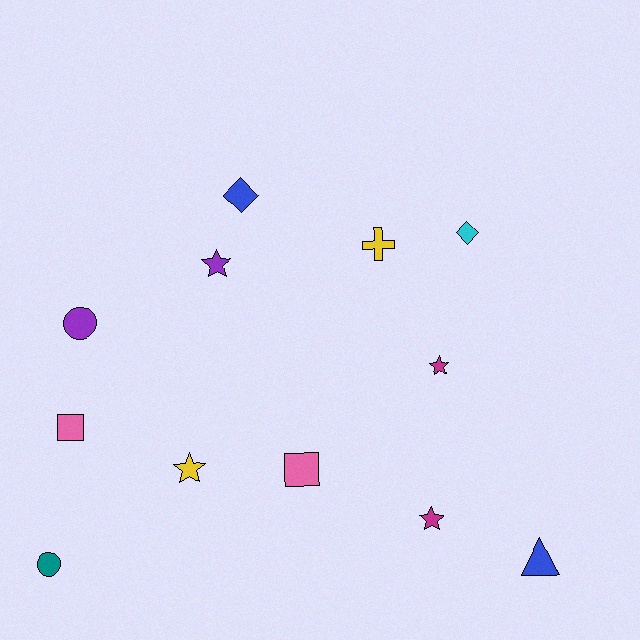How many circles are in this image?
There are 2 circles.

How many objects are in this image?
There are 12 objects.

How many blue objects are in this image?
There are 2 blue objects.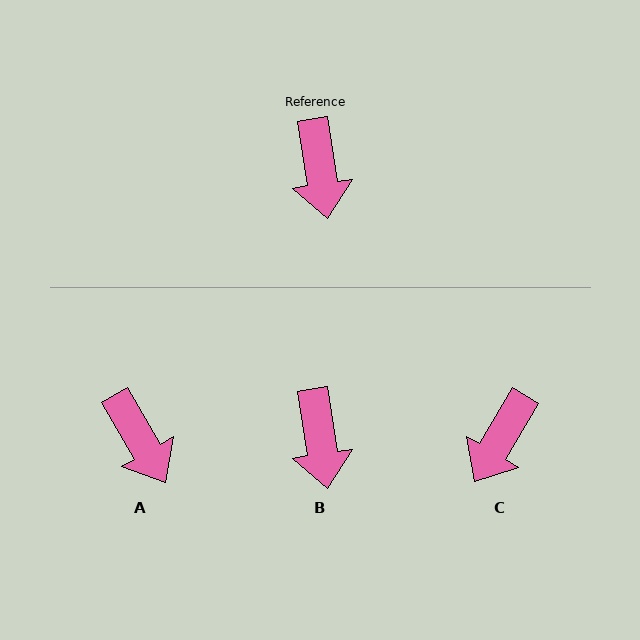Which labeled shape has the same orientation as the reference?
B.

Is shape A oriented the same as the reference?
No, it is off by about 21 degrees.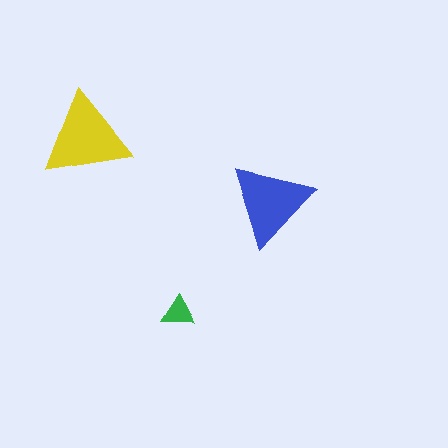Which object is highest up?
The yellow triangle is topmost.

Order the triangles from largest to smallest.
the yellow one, the blue one, the green one.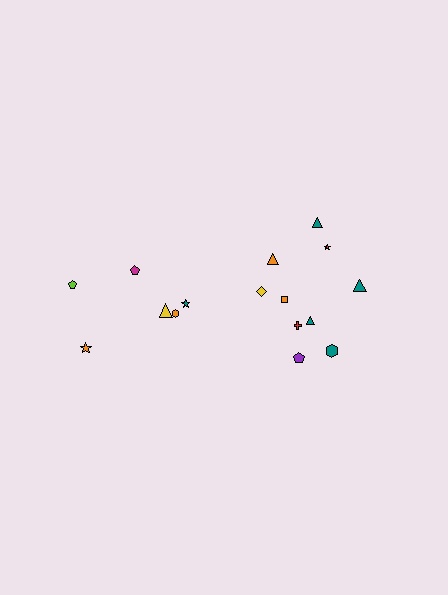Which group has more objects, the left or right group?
The right group.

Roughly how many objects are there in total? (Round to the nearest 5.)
Roughly 15 objects in total.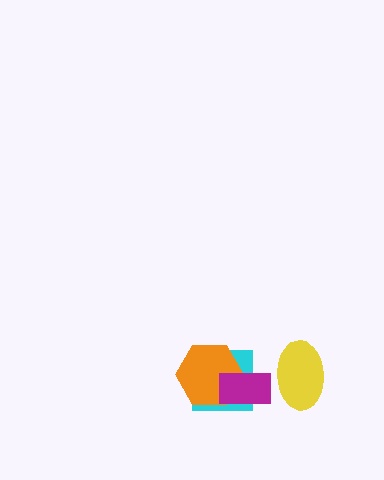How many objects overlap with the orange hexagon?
2 objects overlap with the orange hexagon.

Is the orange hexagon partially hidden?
Yes, it is partially covered by another shape.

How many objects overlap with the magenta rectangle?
2 objects overlap with the magenta rectangle.